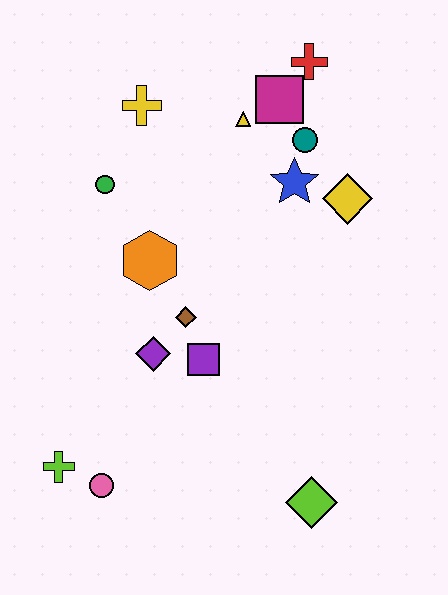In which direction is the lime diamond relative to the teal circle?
The lime diamond is below the teal circle.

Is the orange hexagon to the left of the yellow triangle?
Yes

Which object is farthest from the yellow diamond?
The lime cross is farthest from the yellow diamond.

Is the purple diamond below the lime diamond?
No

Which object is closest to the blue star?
The teal circle is closest to the blue star.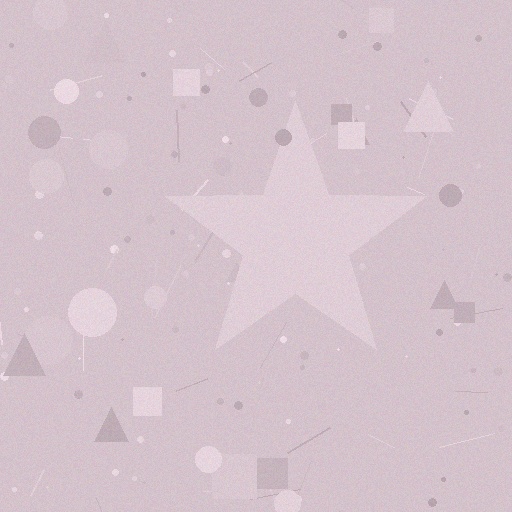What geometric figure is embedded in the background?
A star is embedded in the background.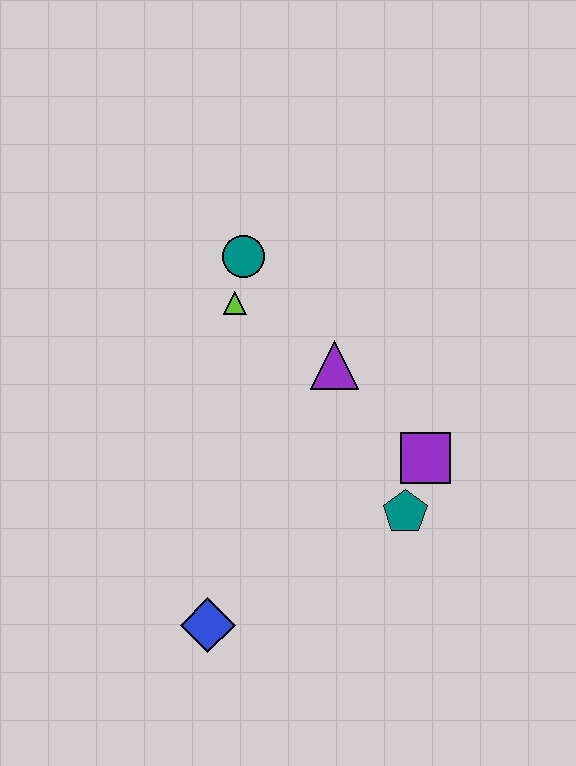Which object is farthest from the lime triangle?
The blue diamond is farthest from the lime triangle.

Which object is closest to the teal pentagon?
The purple square is closest to the teal pentagon.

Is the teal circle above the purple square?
Yes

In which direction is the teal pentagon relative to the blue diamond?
The teal pentagon is to the right of the blue diamond.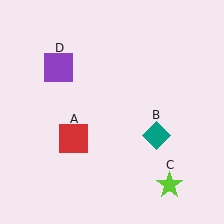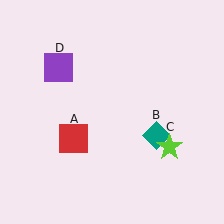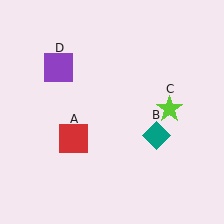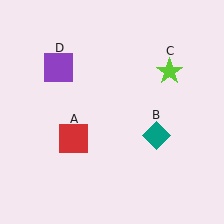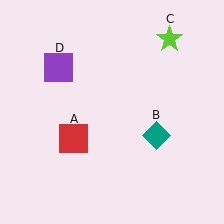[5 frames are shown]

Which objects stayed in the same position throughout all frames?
Red square (object A) and teal diamond (object B) and purple square (object D) remained stationary.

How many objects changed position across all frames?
1 object changed position: lime star (object C).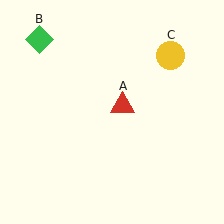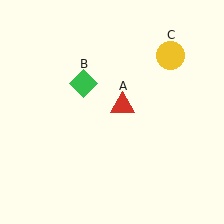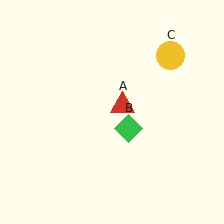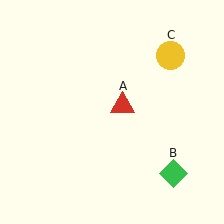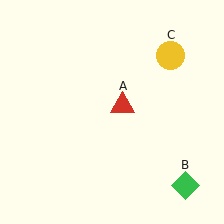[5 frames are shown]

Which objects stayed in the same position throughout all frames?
Red triangle (object A) and yellow circle (object C) remained stationary.